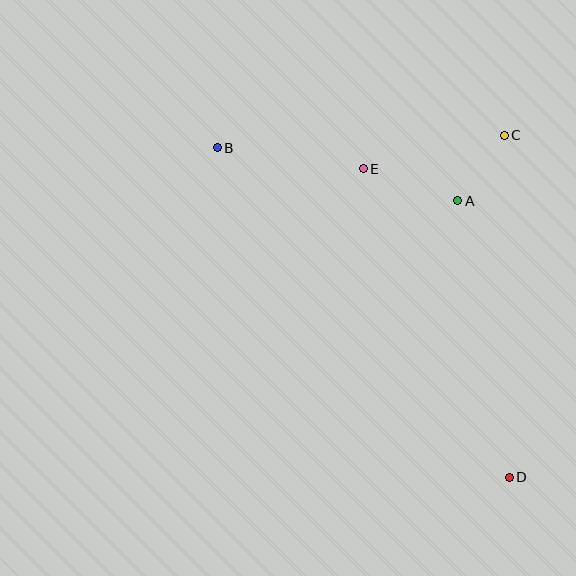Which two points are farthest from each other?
Points B and D are farthest from each other.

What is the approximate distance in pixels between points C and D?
The distance between C and D is approximately 342 pixels.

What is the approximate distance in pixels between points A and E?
The distance between A and E is approximately 99 pixels.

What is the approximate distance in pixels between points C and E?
The distance between C and E is approximately 145 pixels.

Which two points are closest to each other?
Points A and C are closest to each other.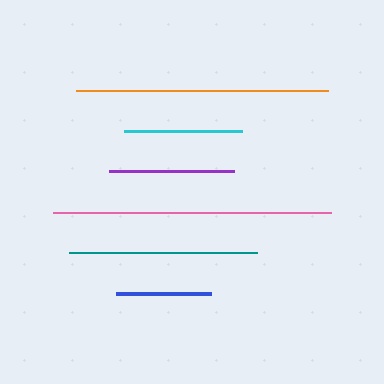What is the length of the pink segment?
The pink segment is approximately 278 pixels long.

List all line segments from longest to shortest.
From longest to shortest: pink, orange, teal, purple, cyan, blue.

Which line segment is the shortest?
The blue line is the shortest at approximately 95 pixels.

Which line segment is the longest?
The pink line is the longest at approximately 278 pixels.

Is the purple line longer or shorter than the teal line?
The teal line is longer than the purple line.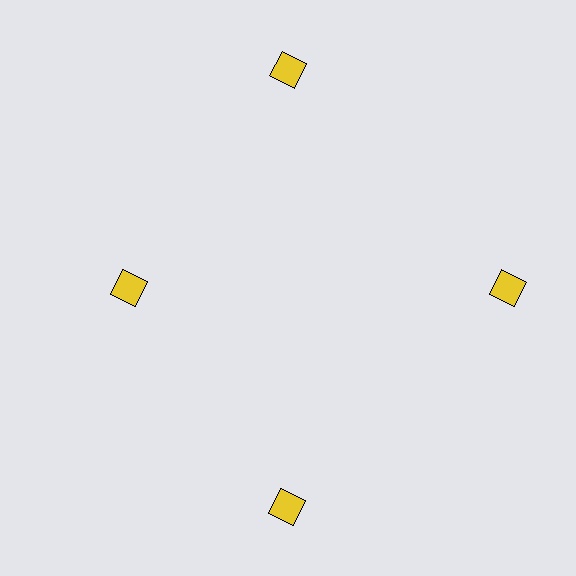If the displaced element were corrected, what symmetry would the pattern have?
It would have 4-fold rotational symmetry — the pattern would map onto itself every 90 degrees.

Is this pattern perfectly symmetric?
No. The 4 yellow squares are arranged in a ring, but one element near the 9 o'clock position is pulled inward toward the center, breaking the 4-fold rotational symmetry.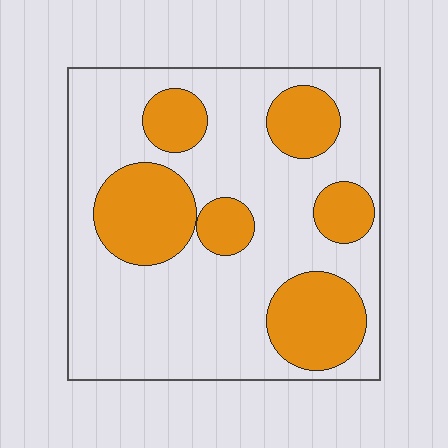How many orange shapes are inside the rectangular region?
6.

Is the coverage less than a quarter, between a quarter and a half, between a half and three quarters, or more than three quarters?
Between a quarter and a half.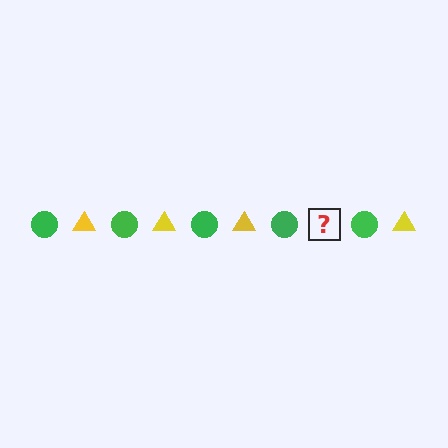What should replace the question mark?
The question mark should be replaced with a yellow triangle.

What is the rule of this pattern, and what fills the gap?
The rule is that the pattern alternates between green circle and yellow triangle. The gap should be filled with a yellow triangle.